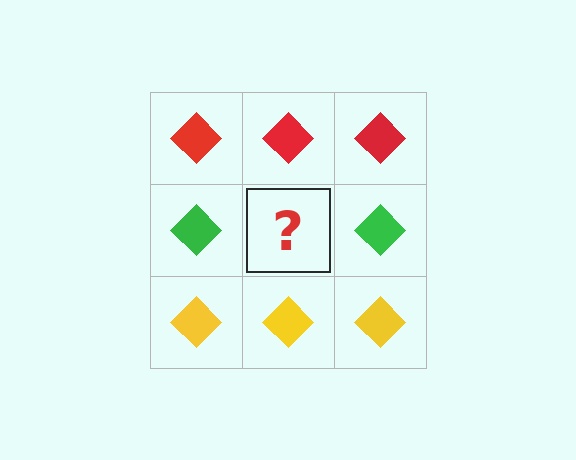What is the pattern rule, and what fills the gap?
The rule is that each row has a consistent color. The gap should be filled with a green diamond.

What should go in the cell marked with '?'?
The missing cell should contain a green diamond.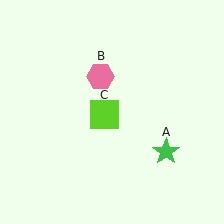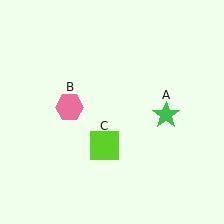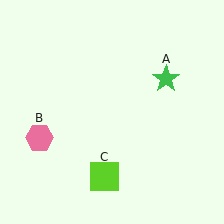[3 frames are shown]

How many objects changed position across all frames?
3 objects changed position: green star (object A), pink hexagon (object B), lime square (object C).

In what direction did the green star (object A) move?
The green star (object A) moved up.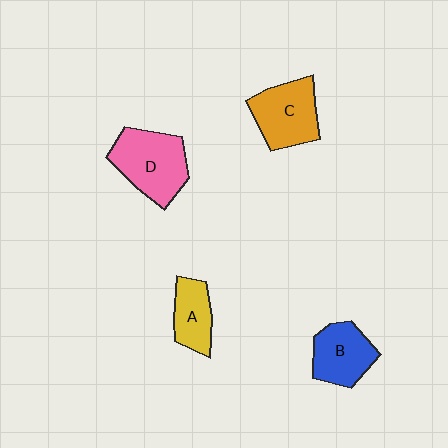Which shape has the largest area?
Shape D (pink).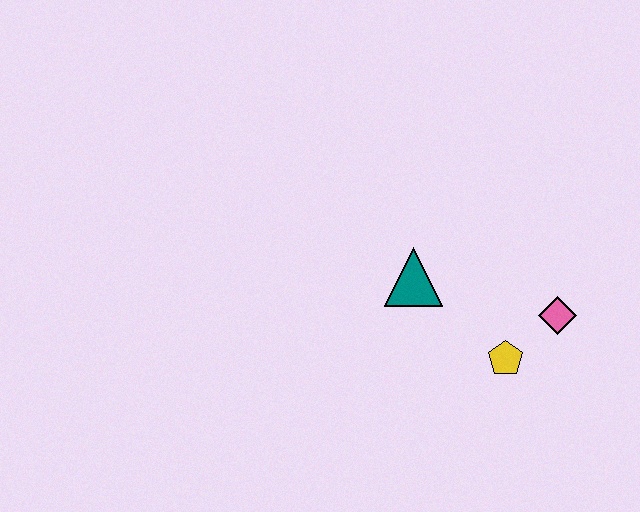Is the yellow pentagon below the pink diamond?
Yes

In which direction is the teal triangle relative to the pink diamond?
The teal triangle is to the left of the pink diamond.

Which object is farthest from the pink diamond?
The teal triangle is farthest from the pink diamond.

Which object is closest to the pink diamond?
The yellow pentagon is closest to the pink diamond.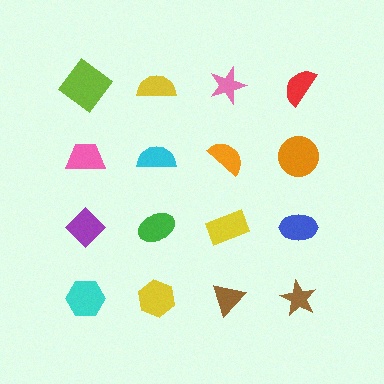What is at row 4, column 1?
A cyan hexagon.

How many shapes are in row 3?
4 shapes.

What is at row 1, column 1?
A lime diamond.